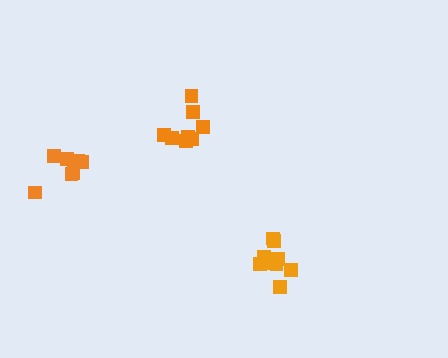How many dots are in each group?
Group 1: 10 dots, Group 2: 8 dots, Group 3: 7 dots (25 total).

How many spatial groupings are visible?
There are 3 spatial groupings.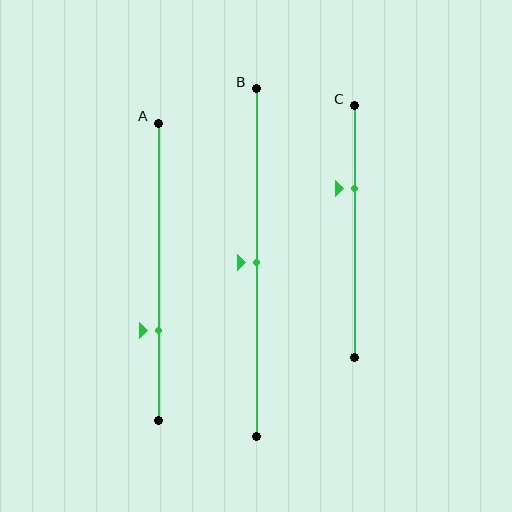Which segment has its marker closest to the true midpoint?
Segment B has its marker closest to the true midpoint.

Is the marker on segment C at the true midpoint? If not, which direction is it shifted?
No, the marker on segment C is shifted upward by about 17% of the segment length.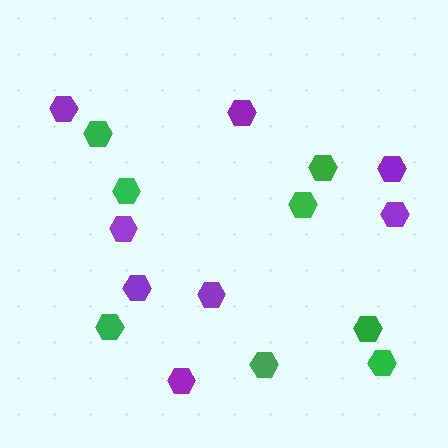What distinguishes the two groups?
There are 2 groups: one group of green hexagons (8) and one group of purple hexagons (8).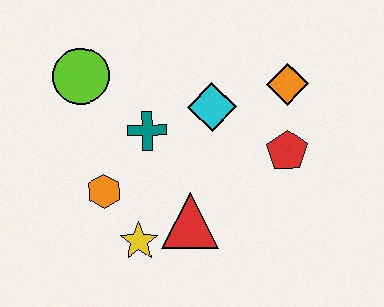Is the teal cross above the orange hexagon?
Yes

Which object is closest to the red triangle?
The yellow star is closest to the red triangle.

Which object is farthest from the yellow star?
The orange diamond is farthest from the yellow star.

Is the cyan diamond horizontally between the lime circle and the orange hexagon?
No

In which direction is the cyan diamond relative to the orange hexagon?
The cyan diamond is to the right of the orange hexagon.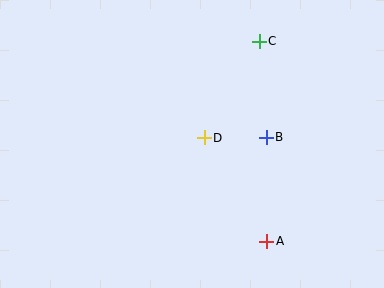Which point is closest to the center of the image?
Point D at (204, 138) is closest to the center.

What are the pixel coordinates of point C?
Point C is at (259, 41).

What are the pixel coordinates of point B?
Point B is at (266, 137).